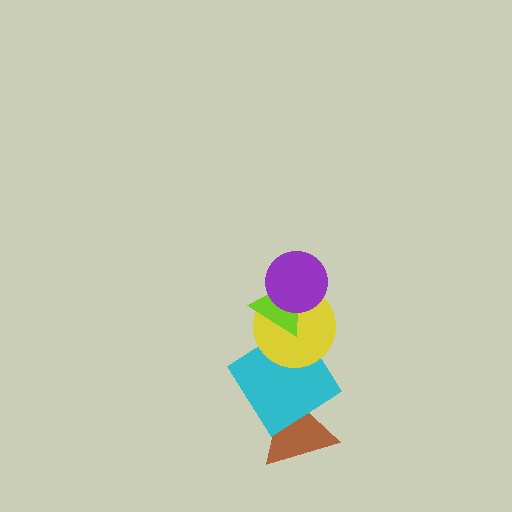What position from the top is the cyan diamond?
The cyan diamond is 4th from the top.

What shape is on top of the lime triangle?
The purple circle is on top of the lime triangle.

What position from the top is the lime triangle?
The lime triangle is 2nd from the top.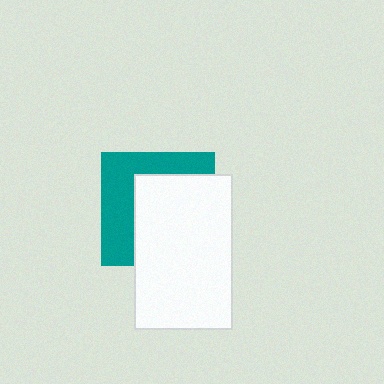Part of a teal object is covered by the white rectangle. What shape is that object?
It is a square.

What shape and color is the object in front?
The object in front is a white rectangle.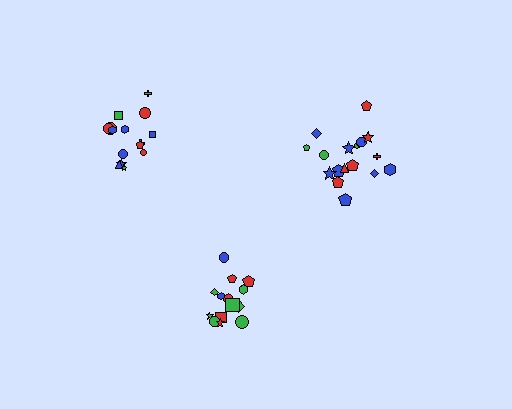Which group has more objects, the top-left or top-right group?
The top-right group.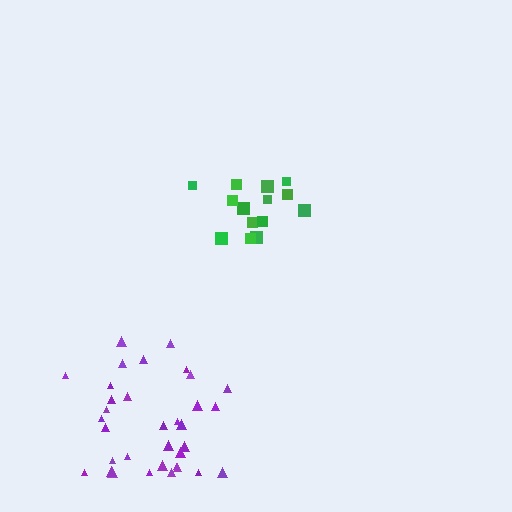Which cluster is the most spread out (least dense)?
Green.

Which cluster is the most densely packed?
Purple.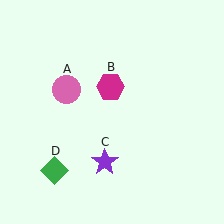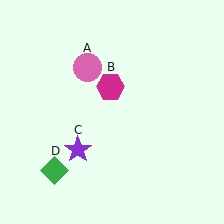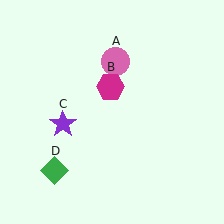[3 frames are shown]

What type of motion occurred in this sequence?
The pink circle (object A), purple star (object C) rotated clockwise around the center of the scene.